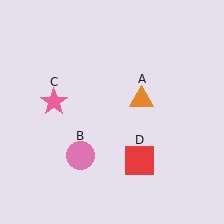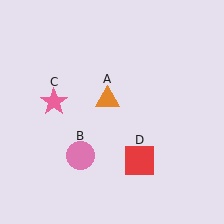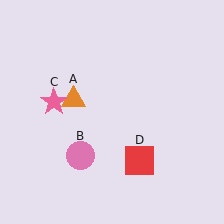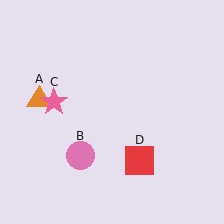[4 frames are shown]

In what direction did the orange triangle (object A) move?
The orange triangle (object A) moved left.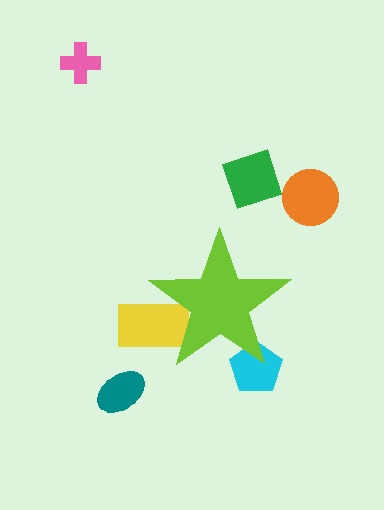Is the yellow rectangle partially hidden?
Yes, the yellow rectangle is partially hidden behind the lime star.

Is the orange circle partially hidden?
No, the orange circle is fully visible.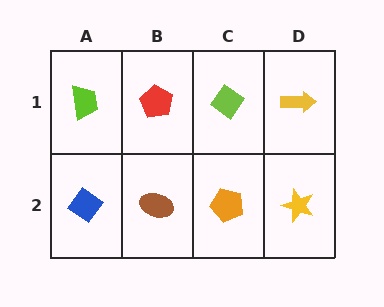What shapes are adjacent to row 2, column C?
A lime diamond (row 1, column C), a brown ellipse (row 2, column B), a yellow star (row 2, column D).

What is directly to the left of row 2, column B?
A blue diamond.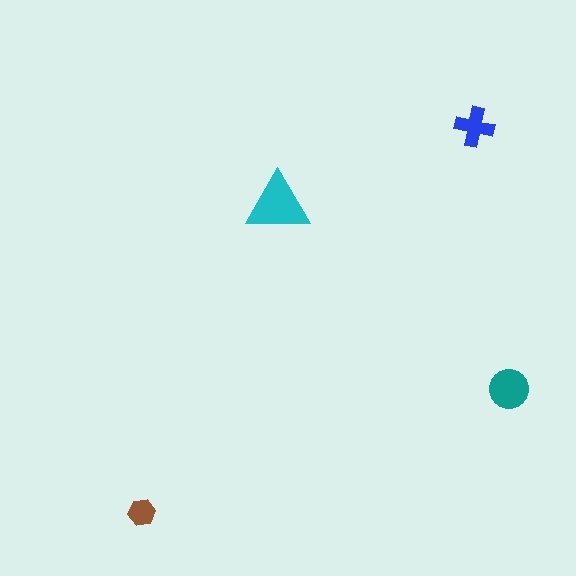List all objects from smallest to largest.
The brown hexagon, the blue cross, the teal circle, the cyan triangle.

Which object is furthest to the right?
The teal circle is rightmost.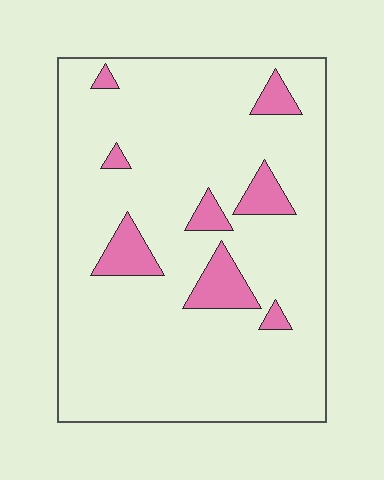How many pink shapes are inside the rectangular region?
8.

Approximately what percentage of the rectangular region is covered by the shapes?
Approximately 10%.